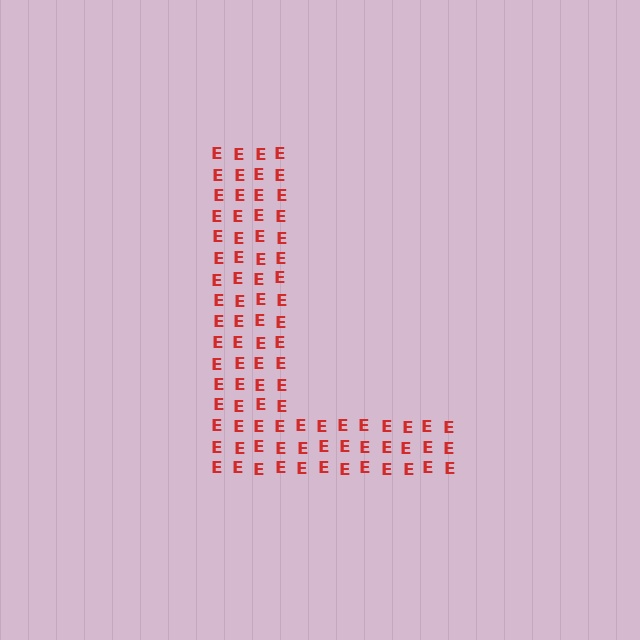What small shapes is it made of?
It is made of small letter E's.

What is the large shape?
The large shape is the letter L.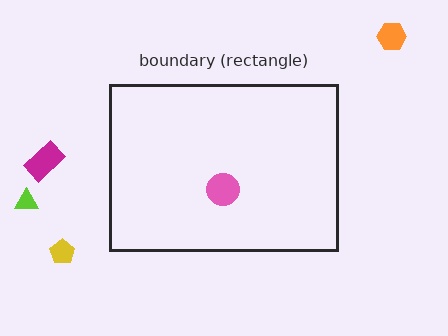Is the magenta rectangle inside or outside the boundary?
Outside.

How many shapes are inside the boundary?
1 inside, 4 outside.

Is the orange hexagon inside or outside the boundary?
Outside.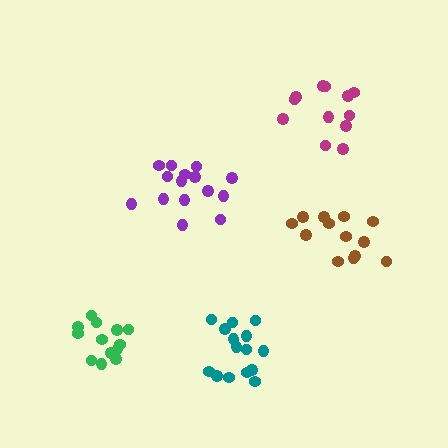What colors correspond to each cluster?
The clusters are colored: purple, green, teal, brown, magenta.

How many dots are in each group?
Group 1: 15 dots, Group 2: 13 dots, Group 3: 15 dots, Group 4: 13 dots, Group 5: 12 dots (68 total).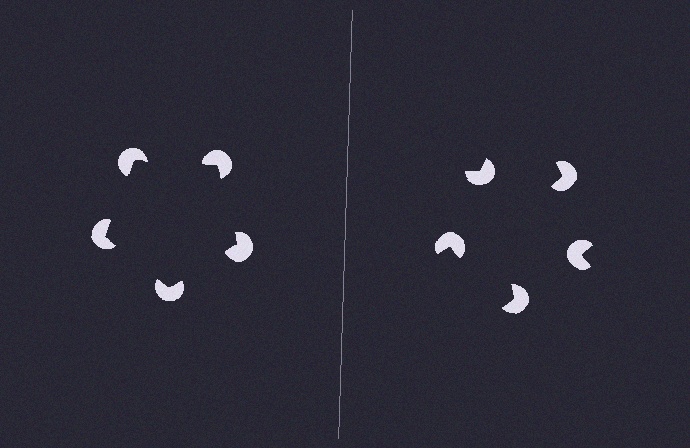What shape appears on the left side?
An illusory pentagon.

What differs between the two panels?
The pac-man discs are positioned identically on both sides; only the wedge orientations differ. On the left they align to a pentagon; on the right they are misaligned.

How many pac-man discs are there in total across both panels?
10 — 5 on each side.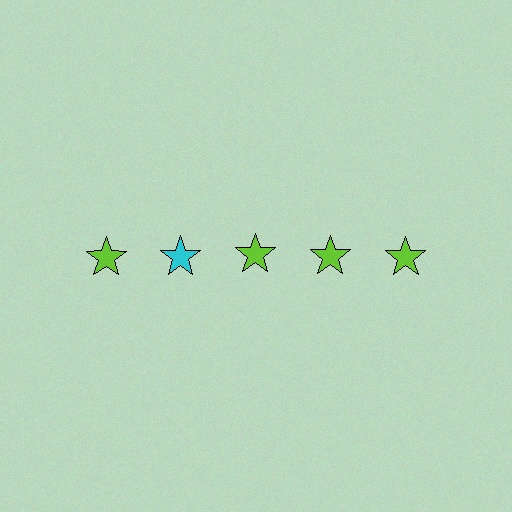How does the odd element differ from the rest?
It has a different color: cyan instead of lime.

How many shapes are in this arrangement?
There are 5 shapes arranged in a grid pattern.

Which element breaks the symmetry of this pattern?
The cyan star in the top row, second from left column breaks the symmetry. All other shapes are lime stars.